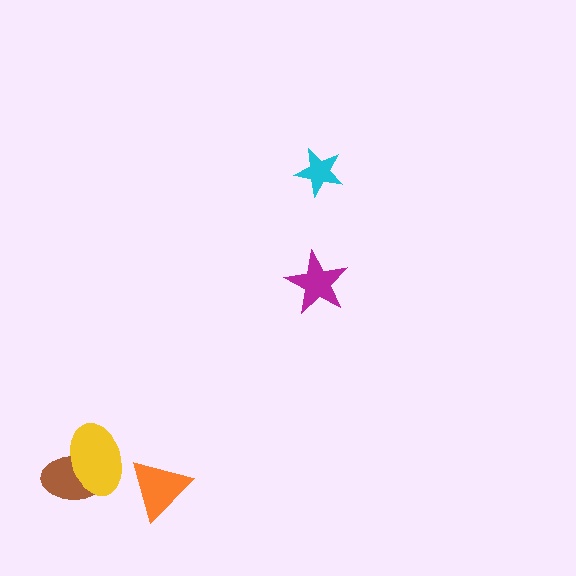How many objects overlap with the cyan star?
0 objects overlap with the cyan star.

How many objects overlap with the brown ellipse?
1 object overlaps with the brown ellipse.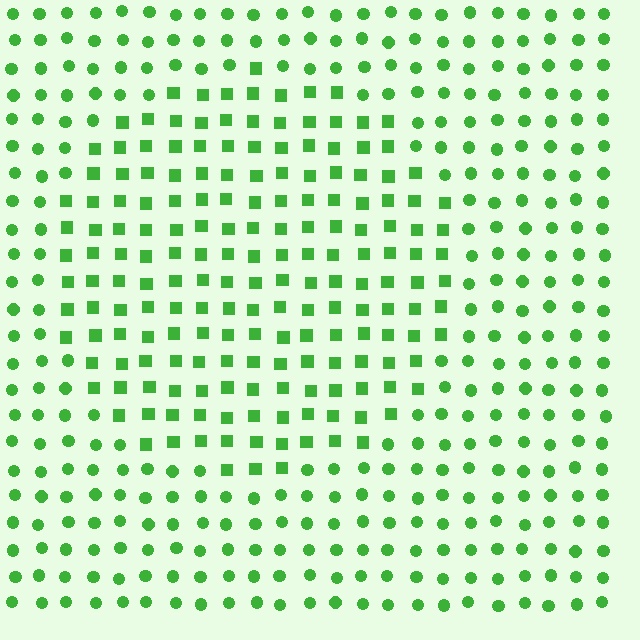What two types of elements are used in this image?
The image uses squares inside the circle region and circles outside it.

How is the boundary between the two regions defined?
The boundary is defined by a change in element shape: squares inside vs. circles outside. All elements share the same color and spacing.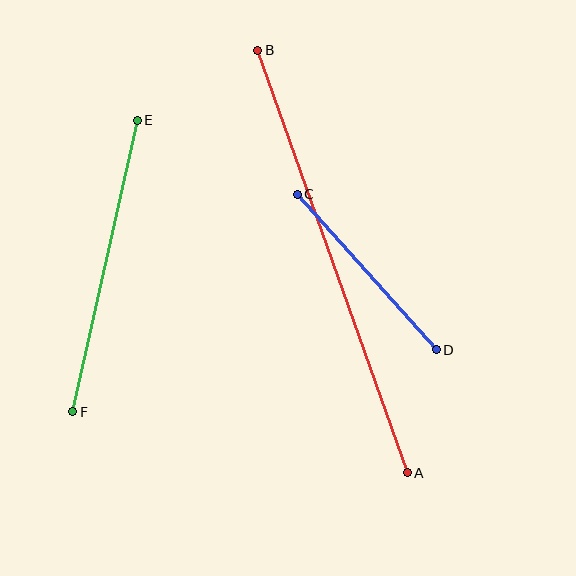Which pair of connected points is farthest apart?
Points A and B are farthest apart.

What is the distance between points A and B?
The distance is approximately 448 pixels.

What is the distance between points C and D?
The distance is approximately 208 pixels.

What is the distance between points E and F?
The distance is approximately 298 pixels.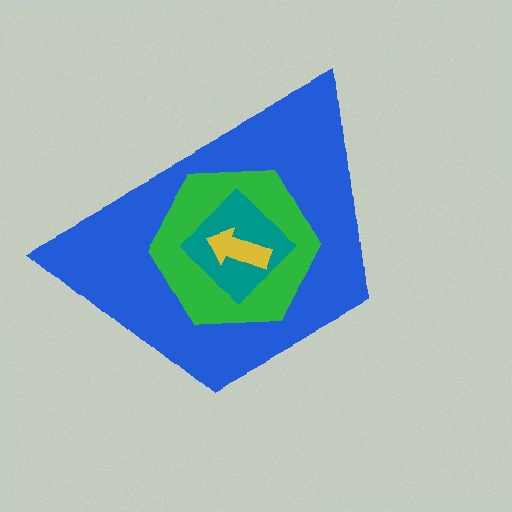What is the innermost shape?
The yellow arrow.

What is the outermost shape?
The blue trapezoid.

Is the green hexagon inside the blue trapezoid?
Yes.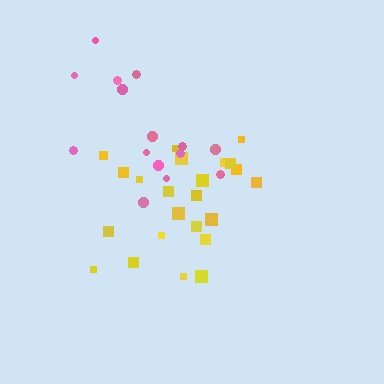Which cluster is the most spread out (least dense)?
Pink.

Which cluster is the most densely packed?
Yellow.